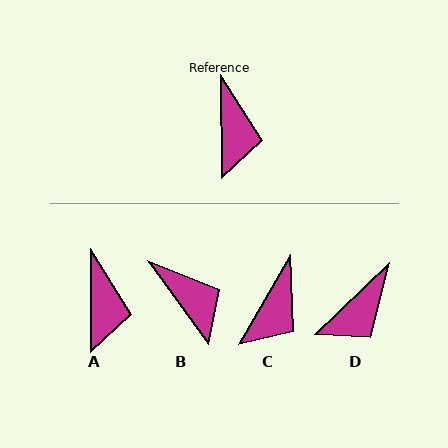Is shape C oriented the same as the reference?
No, it is off by about 30 degrees.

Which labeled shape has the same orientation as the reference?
A.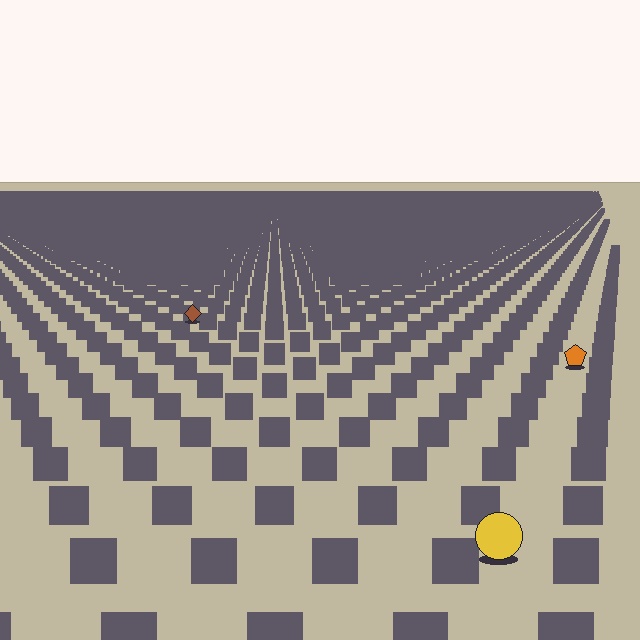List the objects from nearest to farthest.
From nearest to farthest: the yellow circle, the orange pentagon, the brown diamond.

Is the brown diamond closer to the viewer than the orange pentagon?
No. The orange pentagon is closer — you can tell from the texture gradient: the ground texture is coarser near it.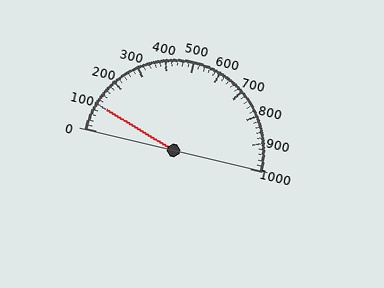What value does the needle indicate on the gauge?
The needle indicates approximately 100.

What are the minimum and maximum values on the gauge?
The gauge ranges from 0 to 1000.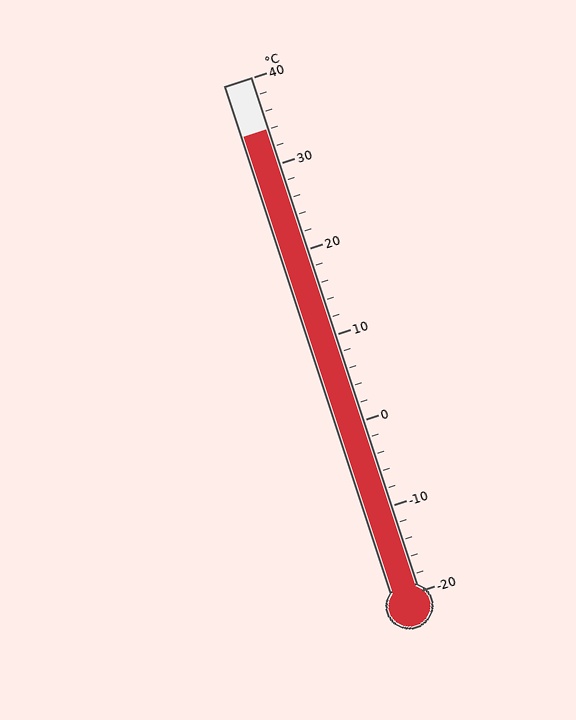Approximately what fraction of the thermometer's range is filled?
The thermometer is filled to approximately 90% of its range.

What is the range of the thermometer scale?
The thermometer scale ranges from -20°C to 40°C.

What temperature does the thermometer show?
The thermometer shows approximately 34°C.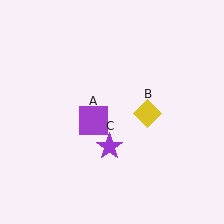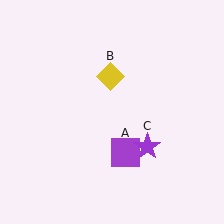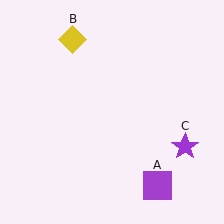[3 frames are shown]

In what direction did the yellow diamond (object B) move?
The yellow diamond (object B) moved up and to the left.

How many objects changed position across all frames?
3 objects changed position: purple square (object A), yellow diamond (object B), purple star (object C).